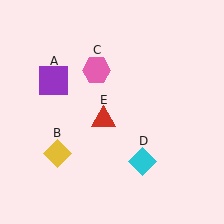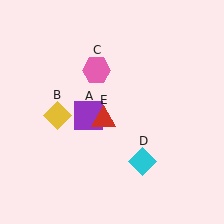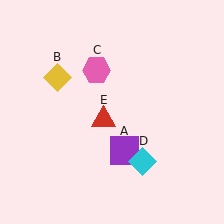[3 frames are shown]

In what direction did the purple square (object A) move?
The purple square (object A) moved down and to the right.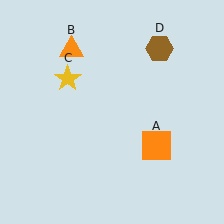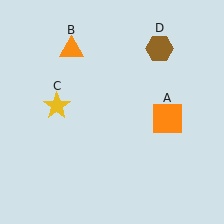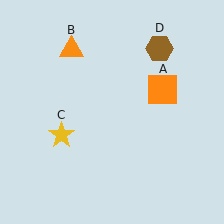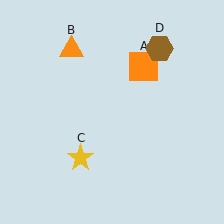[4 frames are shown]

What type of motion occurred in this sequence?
The orange square (object A), yellow star (object C) rotated counterclockwise around the center of the scene.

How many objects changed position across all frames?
2 objects changed position: orange square (object A), yellow star (object C).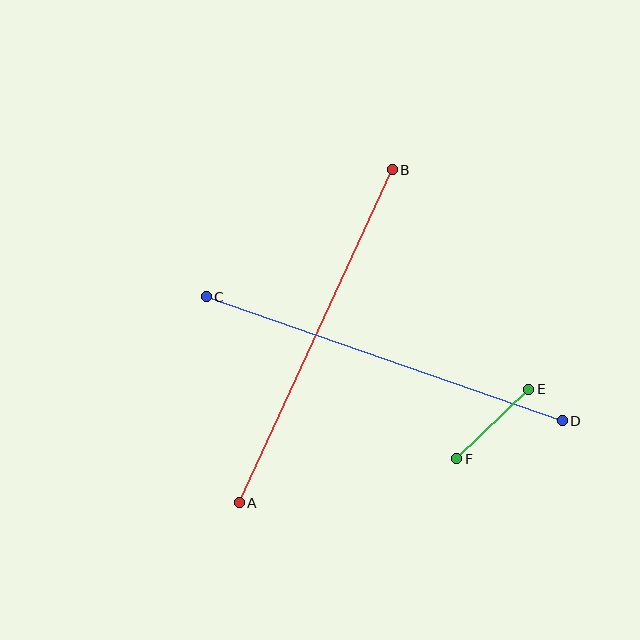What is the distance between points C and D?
The distance is approximately 377 pixels.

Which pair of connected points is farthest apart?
Points C and D are farthest apart.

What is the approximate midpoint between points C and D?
The midpoint is at approximately (384, 359) pixels.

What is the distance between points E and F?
The distance is approximately 100 pixels.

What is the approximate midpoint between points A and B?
The midpoint is at approximately (316, 336) pixels.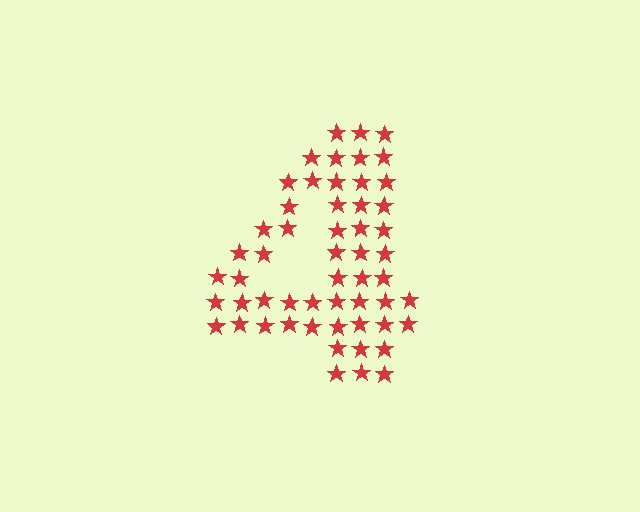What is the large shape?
The large shape is the digit 4.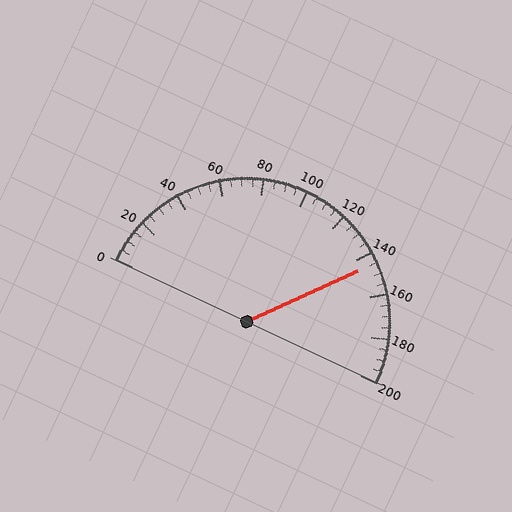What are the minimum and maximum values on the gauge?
The gauge ranges from 0 to 200.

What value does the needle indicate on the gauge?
The needle indicates approximately 145.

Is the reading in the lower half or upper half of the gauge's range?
The reading is in the upper half of the range (0 to 200).